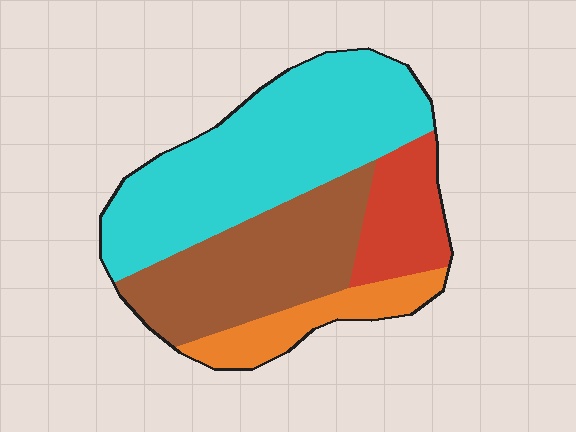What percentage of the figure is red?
Red takes up less than a sixth of the figure.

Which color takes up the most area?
Cyan, at roughly 45%.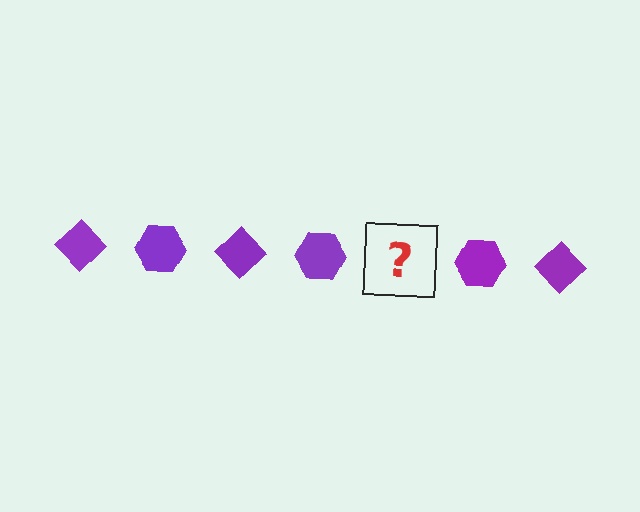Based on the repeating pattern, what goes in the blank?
The blank should be a purple diamond.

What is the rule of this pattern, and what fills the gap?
The rule is that the pattern cycles through diamond, hexagon shapes in purple. The gap should be filled with a purple diamond.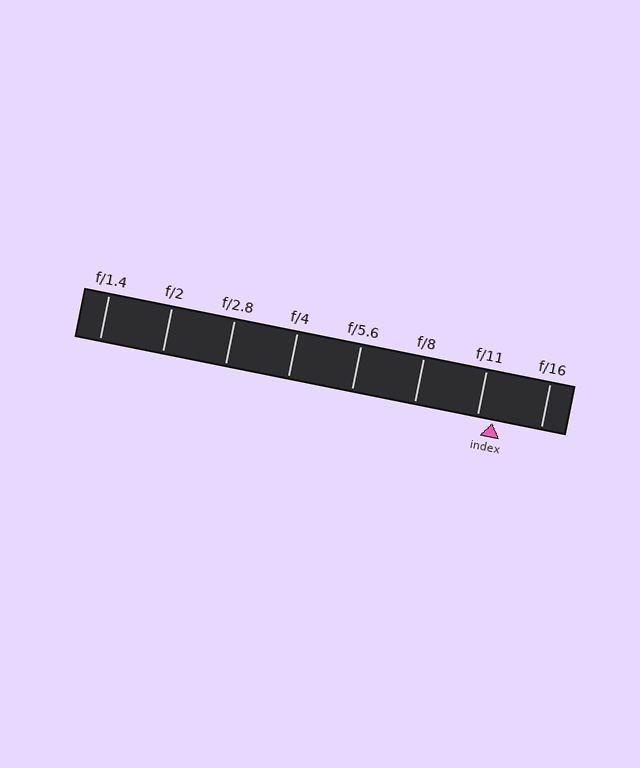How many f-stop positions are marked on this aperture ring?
There are 8 f-stop positions marked.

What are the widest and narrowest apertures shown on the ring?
The widest aperture shown is f/1.4 and the narrowest is f/16.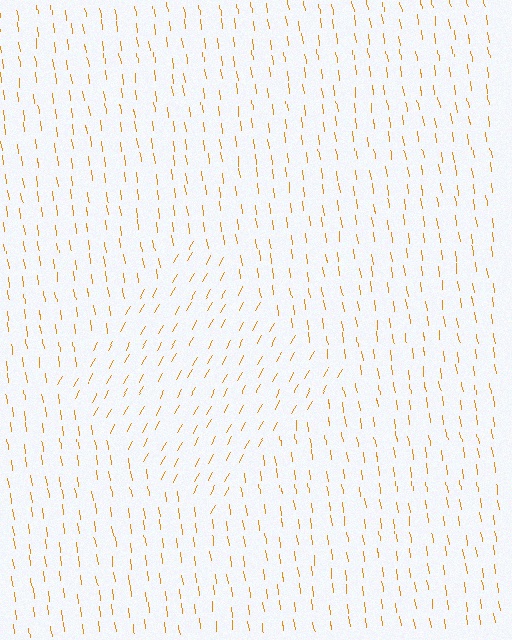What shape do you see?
I see a diamond.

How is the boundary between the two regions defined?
The boundary is defined purely by a change in line orientation (approximately 37 degrees difference). All lines are the same color and thickness.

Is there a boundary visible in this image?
Yes, there is a texture boundary formed by a change in line orientation.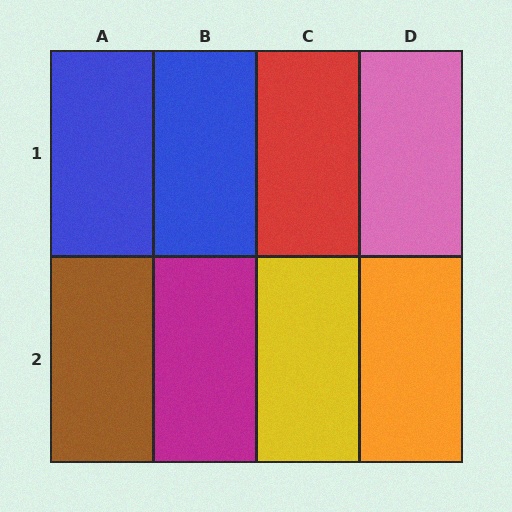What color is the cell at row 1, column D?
Pink.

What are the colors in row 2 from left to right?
Brown, magenta, yellow, orange.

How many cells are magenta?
1 cell is magenta.